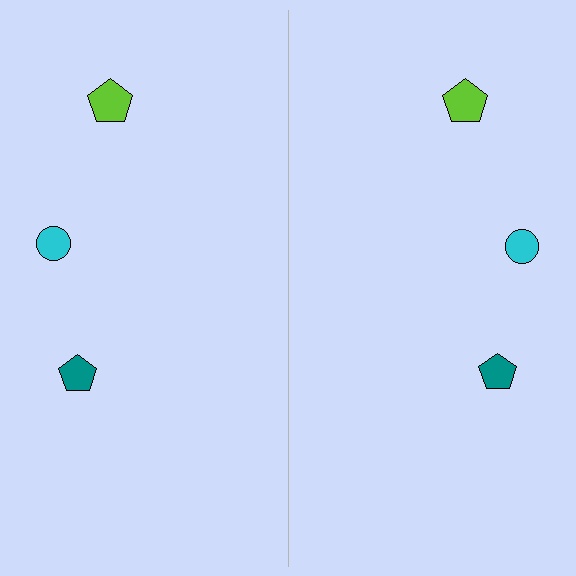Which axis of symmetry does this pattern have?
The pattern has a vertical axis of symmetry running through the center of the image.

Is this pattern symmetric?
Yes, this pattern has bilateral (reflection) symmetry.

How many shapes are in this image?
There are 6 shapes in this image.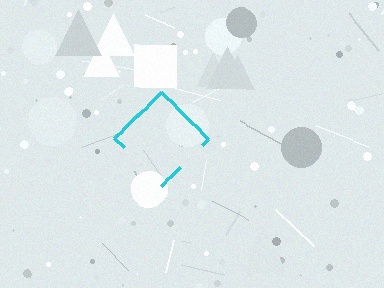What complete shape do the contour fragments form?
The contour fragments form a diamond.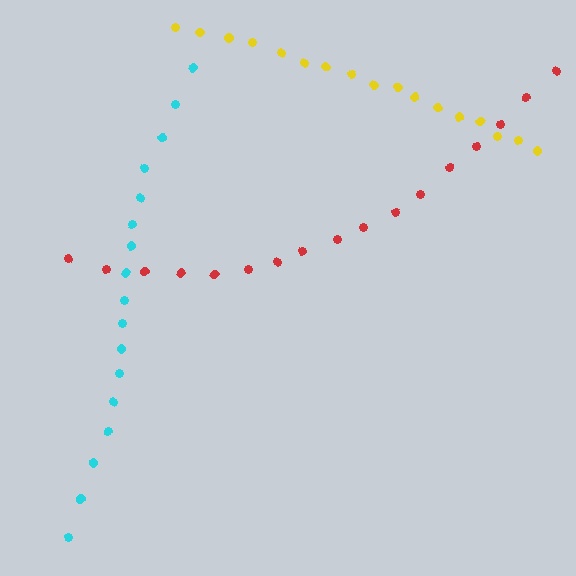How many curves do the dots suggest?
There are 3 distinct paths.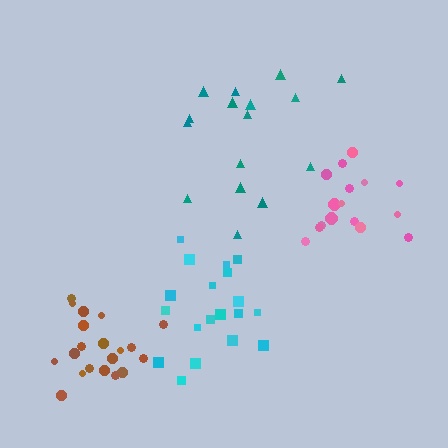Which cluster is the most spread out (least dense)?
Teal.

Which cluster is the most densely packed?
Brown.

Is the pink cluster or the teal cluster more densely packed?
Pink.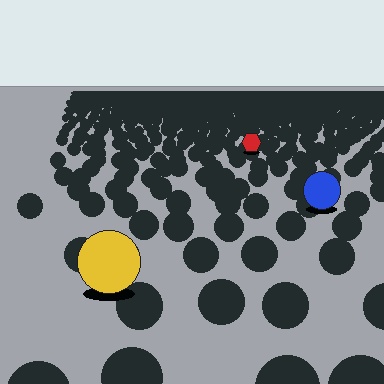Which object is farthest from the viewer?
The red hexagon is farthest from the viewer. It appears smaller and the ground texture around it is denser.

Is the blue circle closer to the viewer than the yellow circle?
No. The yellow circle is closer — you can tell from the texture gradient: the ground texture is coarser near it.